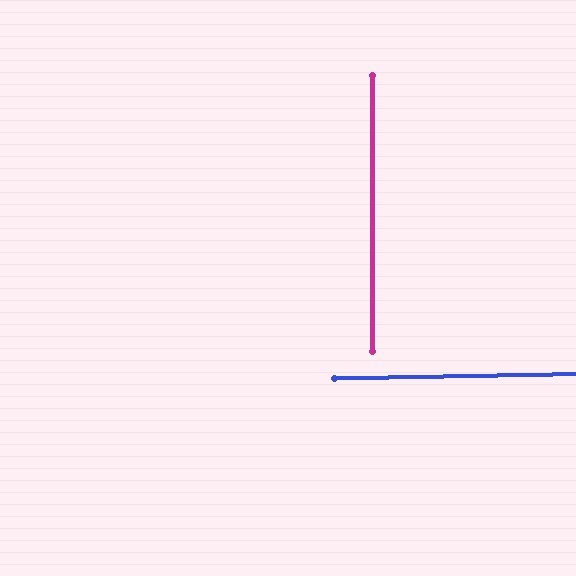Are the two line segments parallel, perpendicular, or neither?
Perpendicular — they meet at approximately 89°.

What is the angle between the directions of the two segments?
Approximately 89 degrees.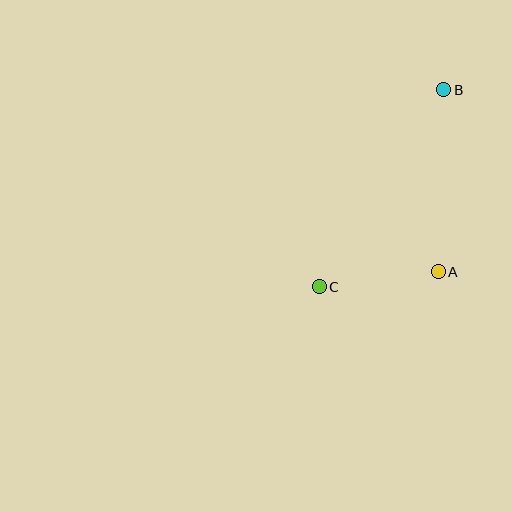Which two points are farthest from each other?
Points B and C are farthest from each other.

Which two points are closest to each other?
Points A and C are closest to each other.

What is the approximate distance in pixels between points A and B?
The distance between A and B is approximately 182 pixels.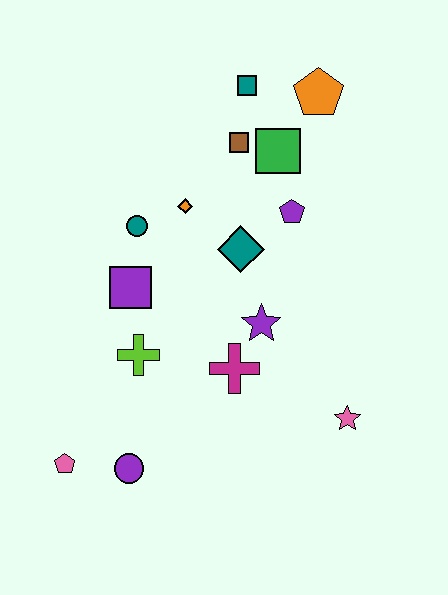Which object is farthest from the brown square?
The pink pentagon is farthest from the brown square.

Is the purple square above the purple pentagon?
No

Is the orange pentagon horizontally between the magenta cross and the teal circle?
No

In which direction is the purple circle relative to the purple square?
The purple circle is below the purple square.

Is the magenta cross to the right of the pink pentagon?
Yes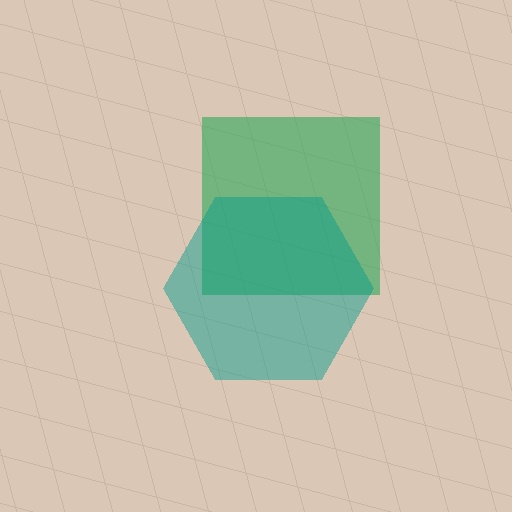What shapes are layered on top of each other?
The layered shapes are: a green square, a teal hexagon.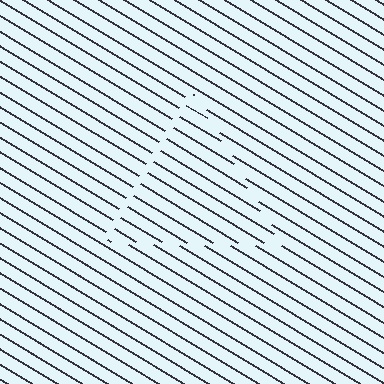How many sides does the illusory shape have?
3 sides — the line-ends trace a triangle.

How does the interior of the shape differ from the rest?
The interior of the shape contains the same grating, shifted by half a period — the contour is defined by the phase discontinuity where line-ends from the inner and outer gratings abut.